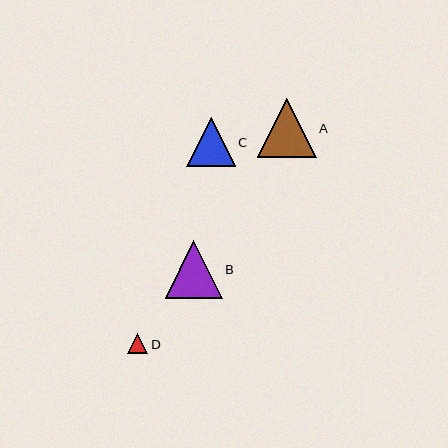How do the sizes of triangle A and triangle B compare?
Triangle A and triangle B are approximately the same size.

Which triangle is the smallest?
Triangle D is the smallest with a size of approximately 20 pixels.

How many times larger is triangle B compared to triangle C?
Triangle B is approximately 1.2 times the size of triangle C.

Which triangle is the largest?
Triangle A is the largest with a size of approximately 59 pixels.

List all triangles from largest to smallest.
From largest to smallest: A, B, C, D.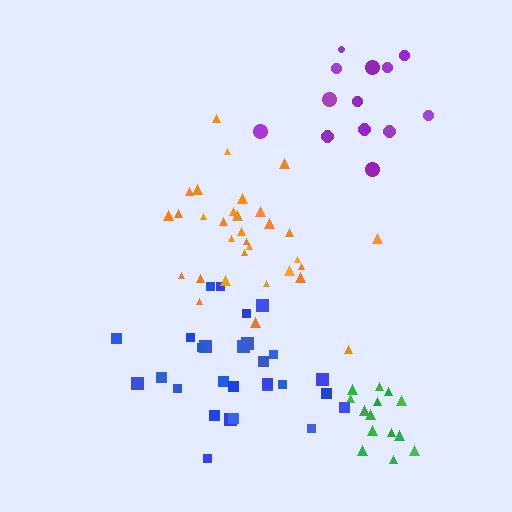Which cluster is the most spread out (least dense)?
Purple.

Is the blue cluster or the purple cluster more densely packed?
Blue.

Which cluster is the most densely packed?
Green.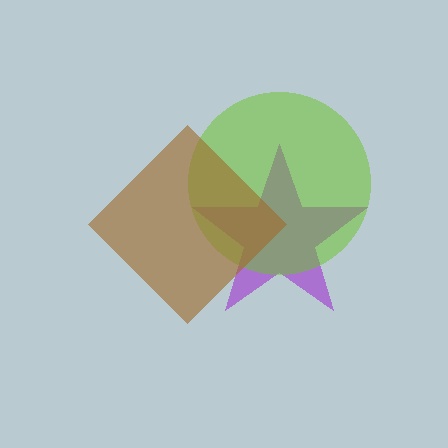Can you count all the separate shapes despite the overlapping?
Yes, there are 3 separate shapes.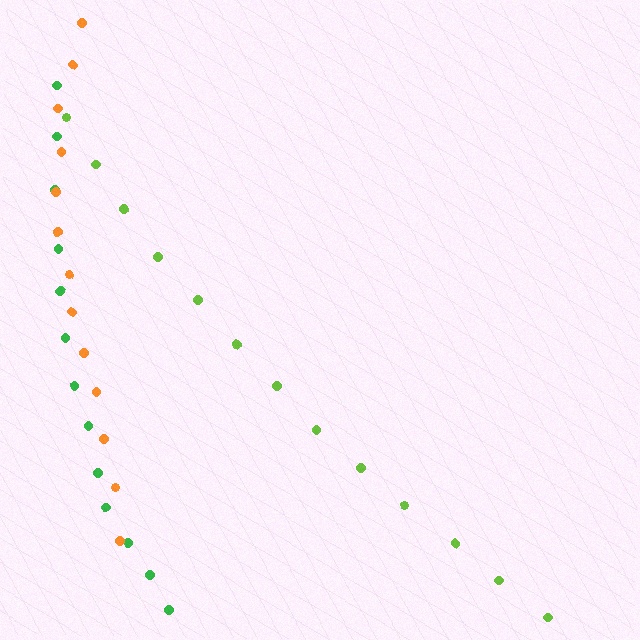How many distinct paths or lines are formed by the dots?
There are 3 distinct paths.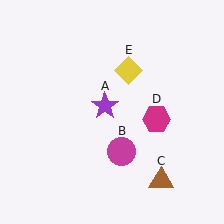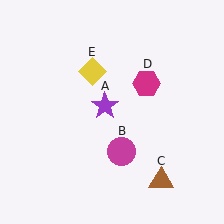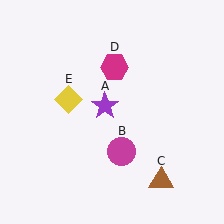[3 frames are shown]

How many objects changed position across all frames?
2 objects changed position: magenta hexagon (object D), yellow diamond (object E).